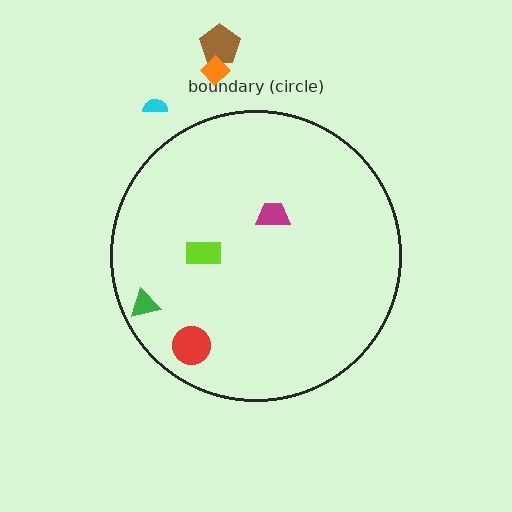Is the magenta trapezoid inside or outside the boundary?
Inside.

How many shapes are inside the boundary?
4 inside, 3 outside.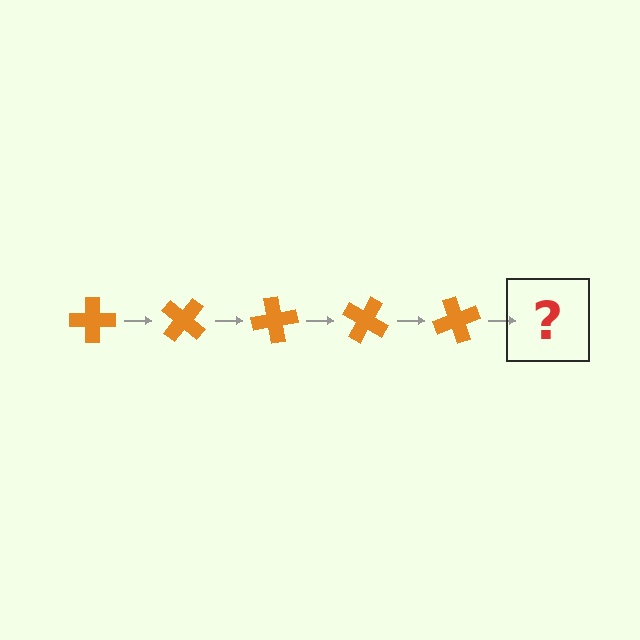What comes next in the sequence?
The next element should be an orange cross rotated 200 degrees.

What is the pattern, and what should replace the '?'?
The pattern is that the cross rotates 40 degrees each step. The '?' should be an orange cross rotated 200 degrees.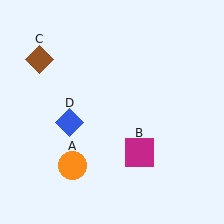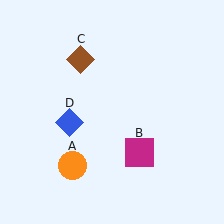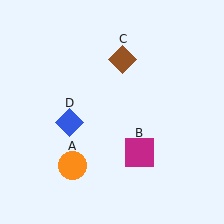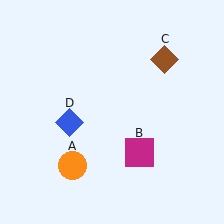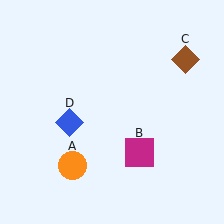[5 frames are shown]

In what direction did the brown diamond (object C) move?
The brown diamond (object C) moved right.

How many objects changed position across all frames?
1 object changed position: brown diamond (object C).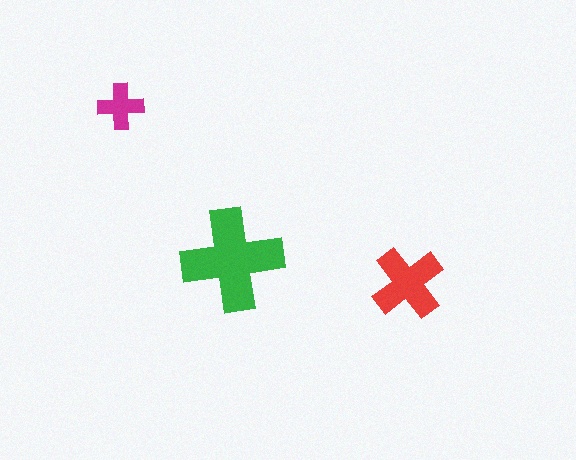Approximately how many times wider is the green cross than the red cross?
About 1.5 times wider.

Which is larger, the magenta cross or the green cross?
The green one.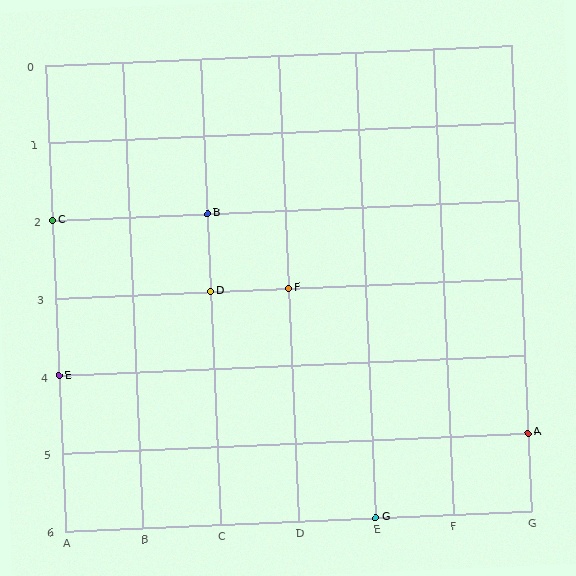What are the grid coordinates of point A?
Point A is at grid coordinates (G, 5).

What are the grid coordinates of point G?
Point G is at grid coordinates (E, 6).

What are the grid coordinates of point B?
Point B is at grid coordinates (C, 2).